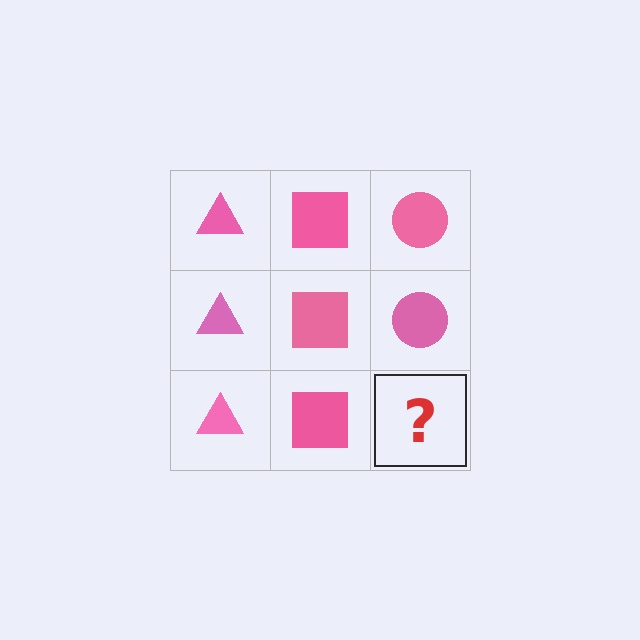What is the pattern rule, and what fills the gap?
The rule is that each column has a consistent shape. The gap should be filled with a pink circle.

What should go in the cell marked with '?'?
The missing cell should contain a pink circle.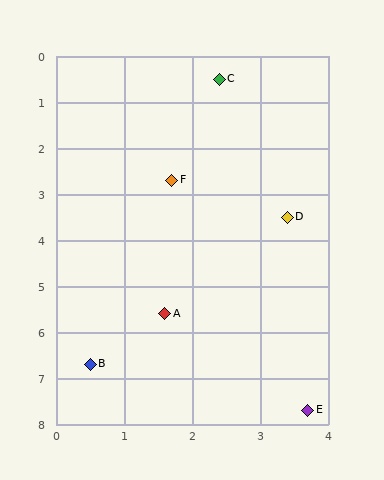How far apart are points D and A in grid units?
Points D and A are about 2.8 grid units apart.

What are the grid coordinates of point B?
Point B is at approximately (0.5, 6.7).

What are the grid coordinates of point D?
Point D is at approximately (3.4, 3.5).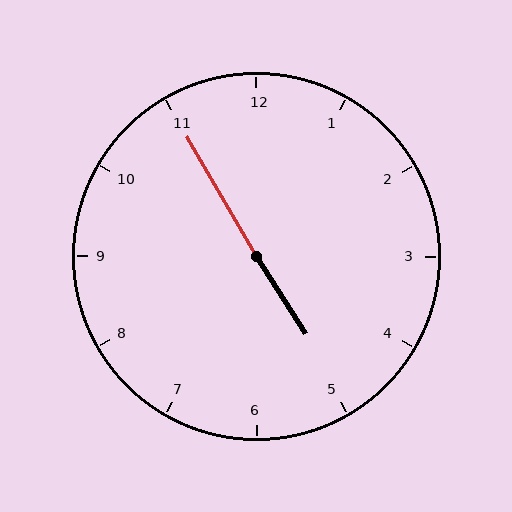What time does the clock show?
4:55.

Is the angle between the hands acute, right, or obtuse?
It is obtuse.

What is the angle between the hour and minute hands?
Approximately 178 degrees.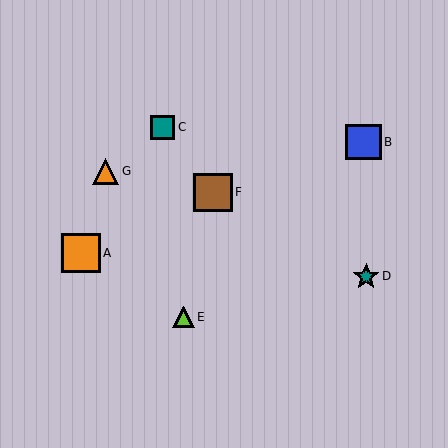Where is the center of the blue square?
The center of the blue square is at (364, 142).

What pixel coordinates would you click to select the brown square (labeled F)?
Click at (213, 192) to select the brown square F.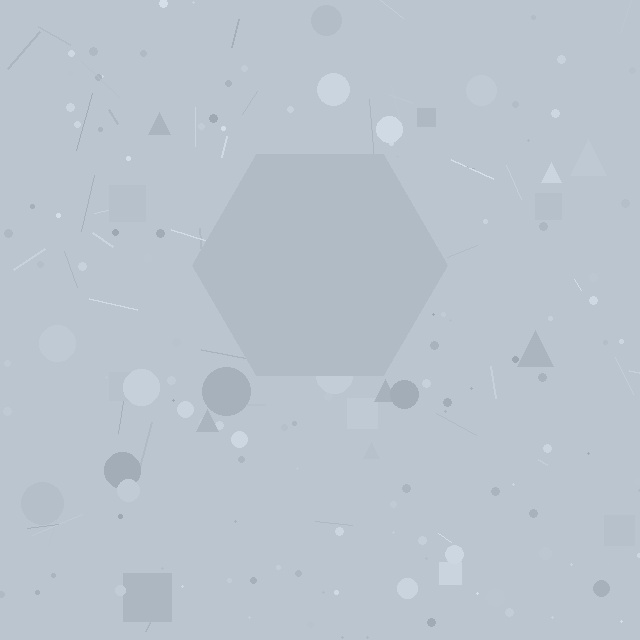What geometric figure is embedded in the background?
A hexagon is embedded in the background.